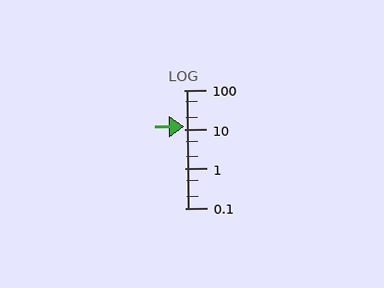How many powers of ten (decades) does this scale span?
The scale spans 3 decades, from 0.1 to 100.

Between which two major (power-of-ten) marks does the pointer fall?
The pointer is between 10 and 100.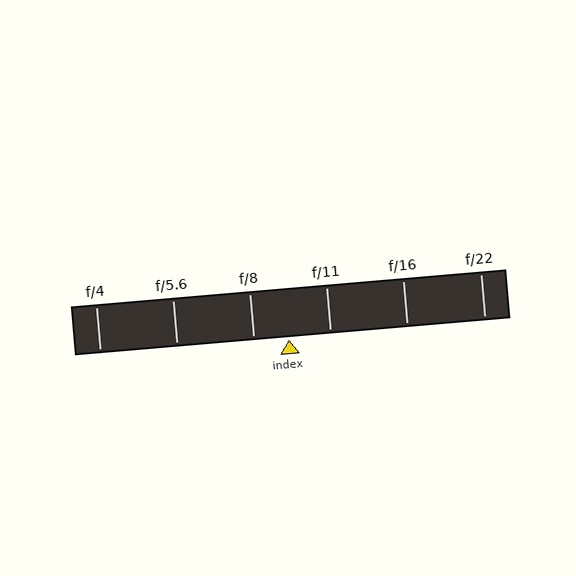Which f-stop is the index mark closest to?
The index mark is closest to f/8.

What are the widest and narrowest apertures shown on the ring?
The widest aperture shown is f/4 and the narrowest is f/22.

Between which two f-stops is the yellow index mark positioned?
The index mark is between f/8 and f/11.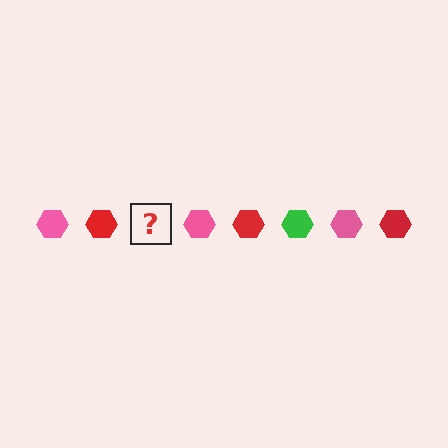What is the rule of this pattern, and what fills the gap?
The rule is that the pattern cycles through pink, red, green hexagons. The gap should be filled with a green hexagon.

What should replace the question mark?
The question mark should be replaced with a green hexagon.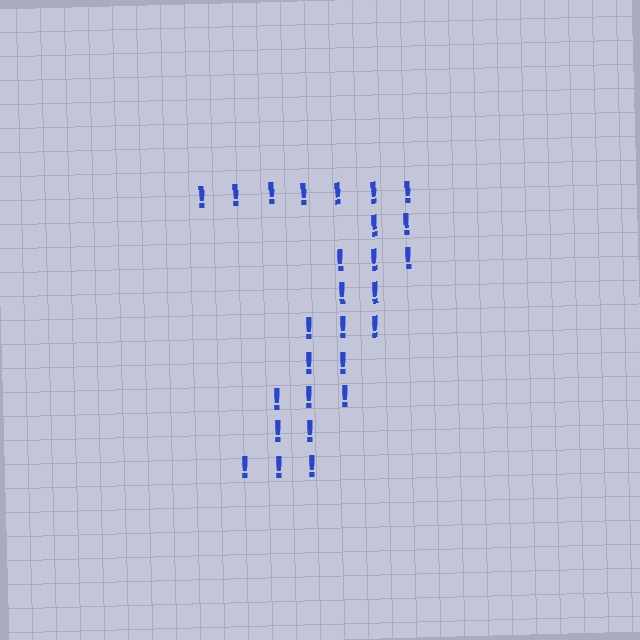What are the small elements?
The small elements are exclamation marks.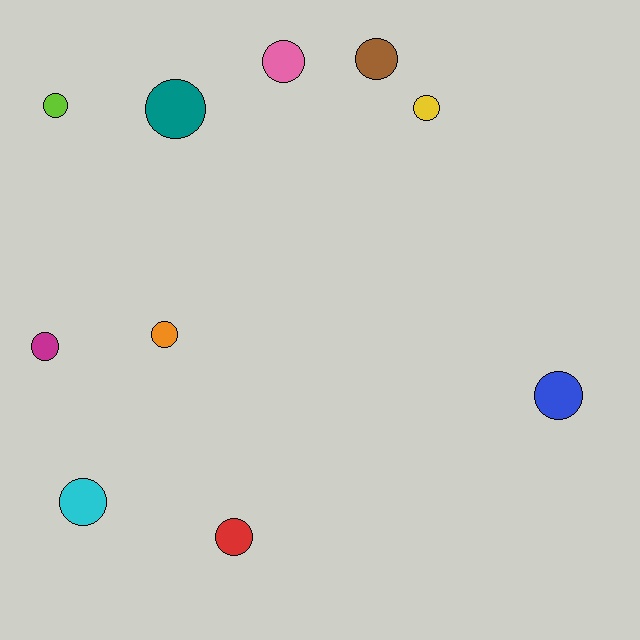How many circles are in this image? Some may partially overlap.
There are 10 circles.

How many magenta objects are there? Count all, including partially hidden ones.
There is 1 magenta object.